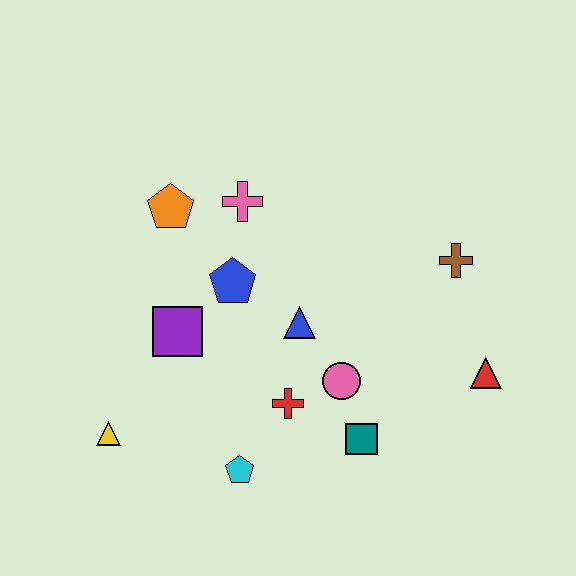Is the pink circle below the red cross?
No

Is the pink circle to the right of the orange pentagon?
Yes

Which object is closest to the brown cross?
The red triangle is closest to the brown cross.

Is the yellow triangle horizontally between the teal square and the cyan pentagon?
No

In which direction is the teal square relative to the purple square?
The teal square is to the right of the purple square.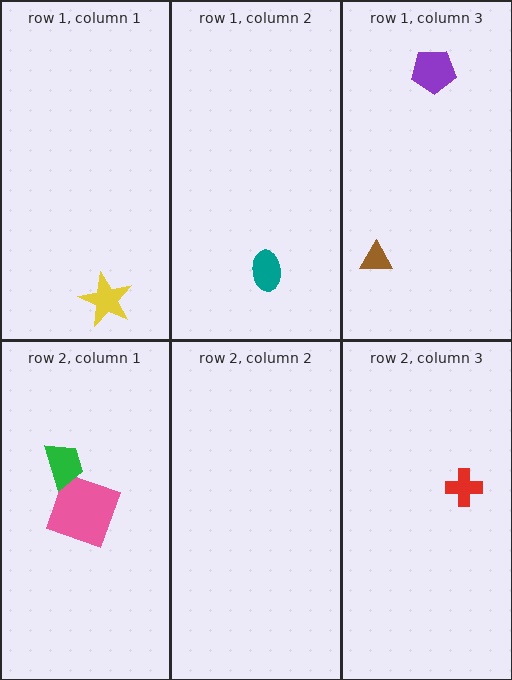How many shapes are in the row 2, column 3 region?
1.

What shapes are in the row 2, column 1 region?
The pink square, the green trapezoid.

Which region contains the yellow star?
The row 1, column 1 region.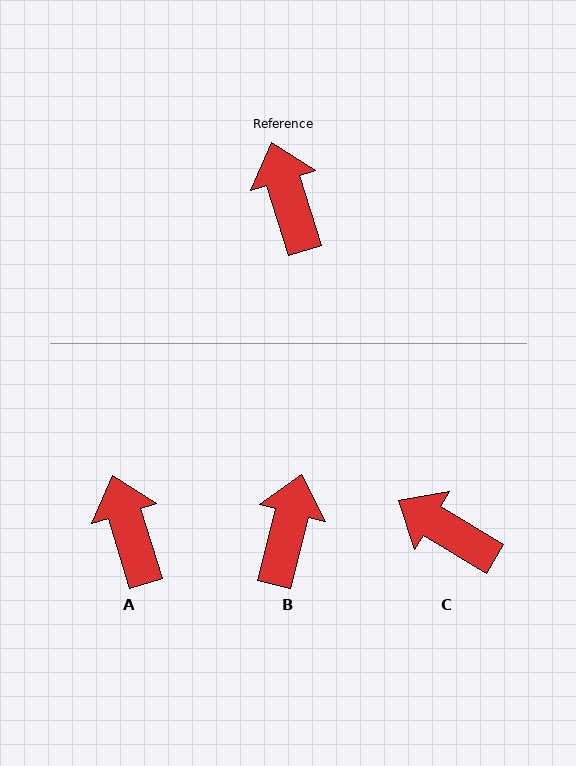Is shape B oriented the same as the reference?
No, it is off by about 32 degrees.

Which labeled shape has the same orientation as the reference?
A.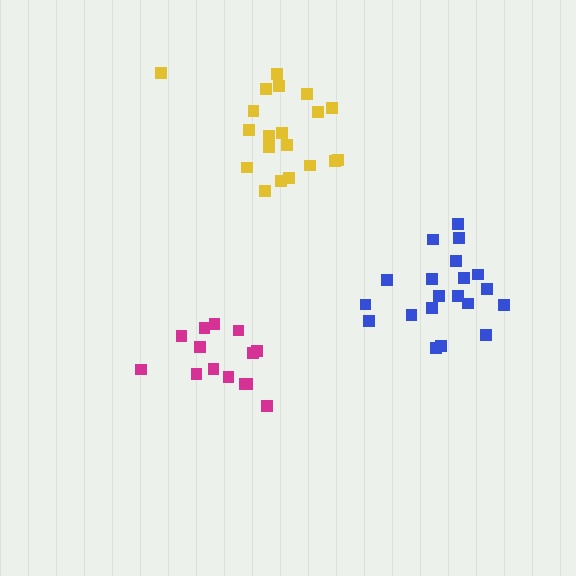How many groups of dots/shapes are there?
There are 3 groups.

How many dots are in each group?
Group 1: 14 dots, Group 2: 20 dots, Group 3: 20 dots (54 total).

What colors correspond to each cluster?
The clusters are colored: magenta, blue, yellow.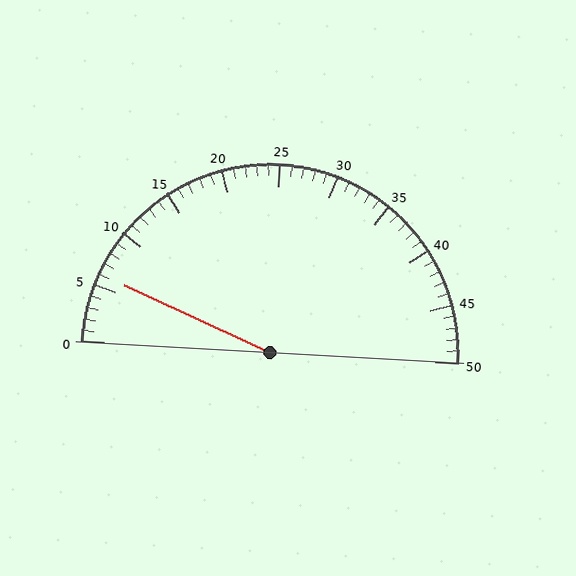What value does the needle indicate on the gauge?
The needle indicates approximately 6.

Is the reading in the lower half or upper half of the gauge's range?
The reading is in the lower half of the range (0 to 50).